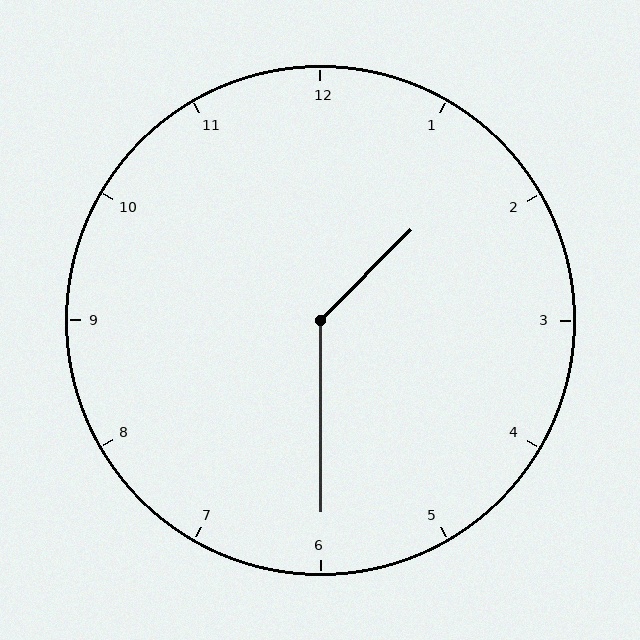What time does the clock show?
1:30.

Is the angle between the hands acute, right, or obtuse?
It is obtuse.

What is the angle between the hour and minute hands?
Approximately 135 degrees.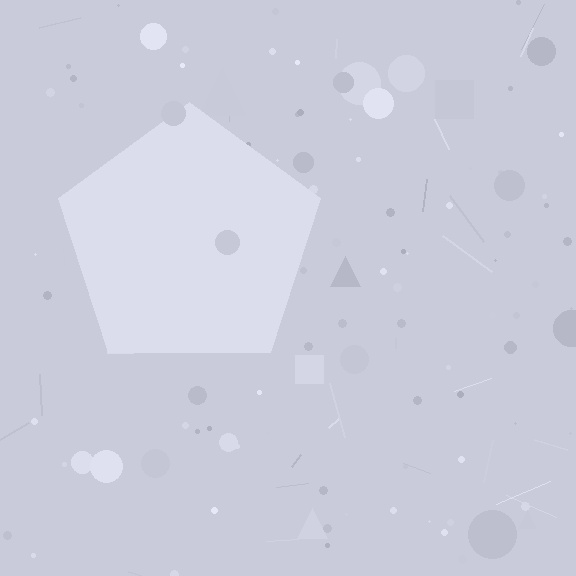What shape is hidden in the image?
A pentagon is hidden in the image.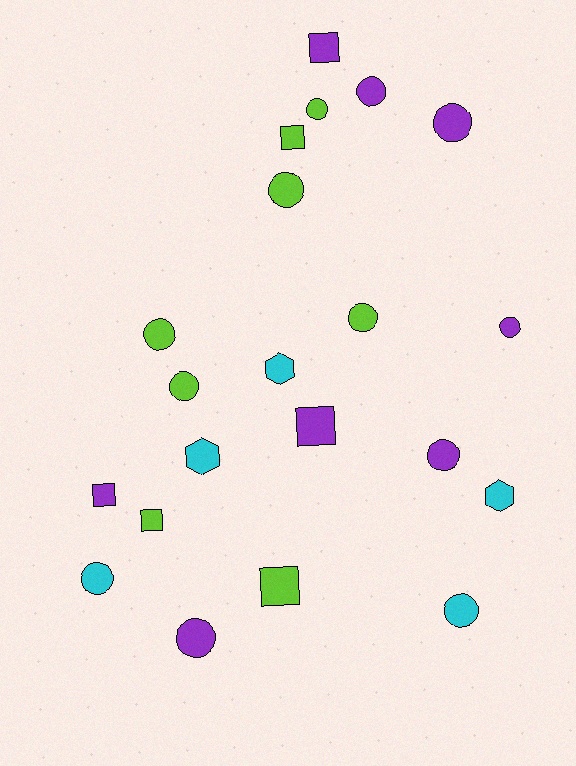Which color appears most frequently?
Lime, with 8 objects.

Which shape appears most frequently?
Circle, with 12 objects.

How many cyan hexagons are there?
There are 3 cyan hexagons.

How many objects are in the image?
There are 21 objects.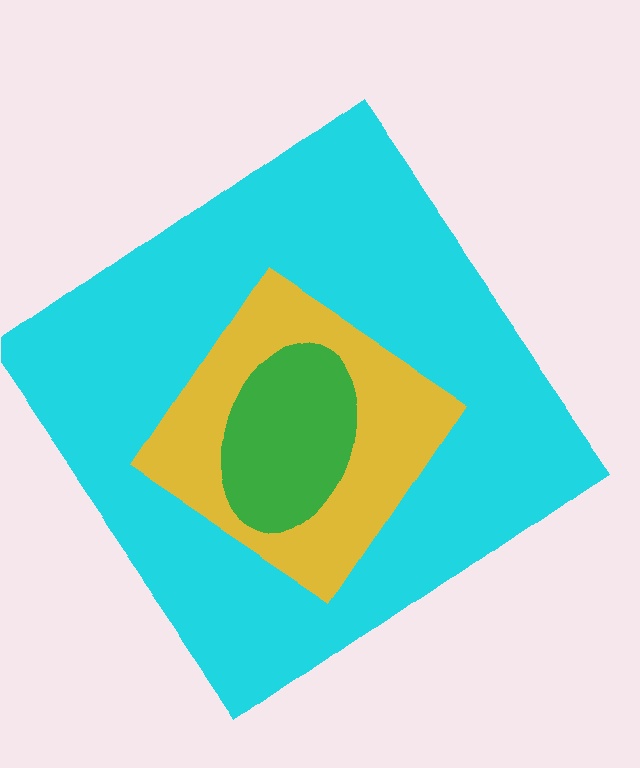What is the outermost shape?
The cyan diamond.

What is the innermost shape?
The green ellipse.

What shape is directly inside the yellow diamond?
The green ellipse.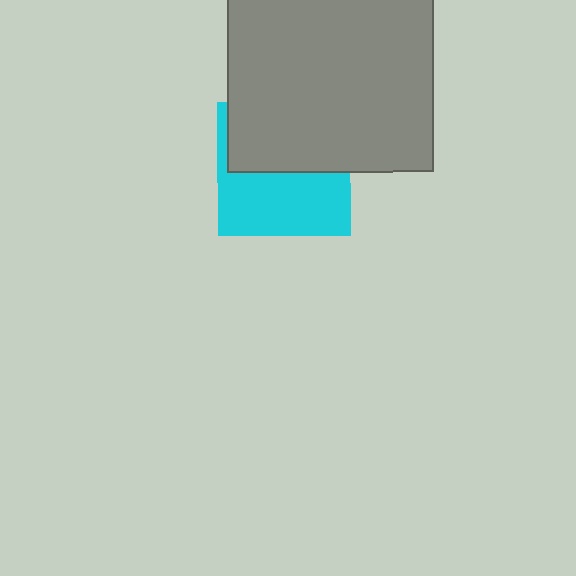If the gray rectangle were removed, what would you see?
You would see the complete cyan square.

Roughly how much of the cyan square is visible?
About half of it is visible (roughly 50%).